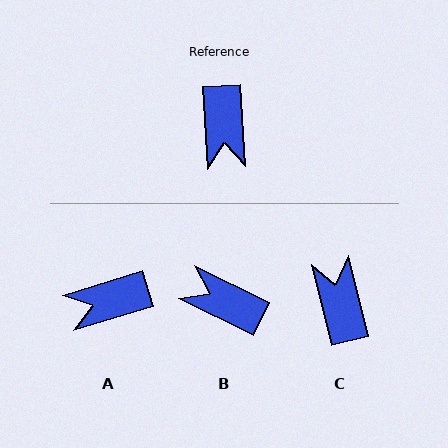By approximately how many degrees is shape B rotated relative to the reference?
Approximately 119 degrees clockwise.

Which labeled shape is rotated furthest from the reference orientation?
C, about 169 degrees away.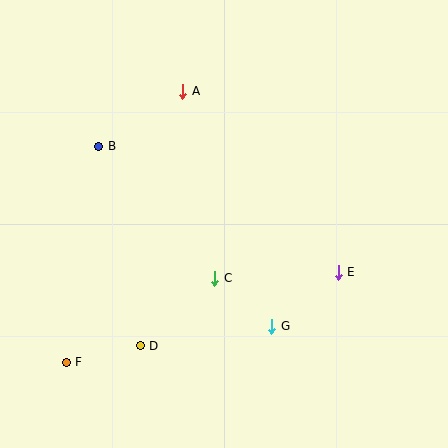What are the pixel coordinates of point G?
Point G is at (272, 326).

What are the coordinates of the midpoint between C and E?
The midpoint between C and E is at (277, 275).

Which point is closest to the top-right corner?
Point A is closest to the top-right corner.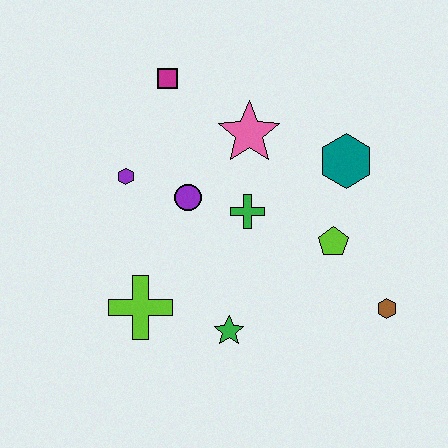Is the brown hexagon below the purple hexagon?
Yes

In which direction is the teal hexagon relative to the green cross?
The teal hexagon is to the right of the green cross.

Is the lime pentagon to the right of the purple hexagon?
Yes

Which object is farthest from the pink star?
The brown hexagon is farthest from the pink star.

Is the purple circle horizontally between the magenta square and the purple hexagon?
No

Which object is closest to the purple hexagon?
The purple circle is closest to the purple hexagon.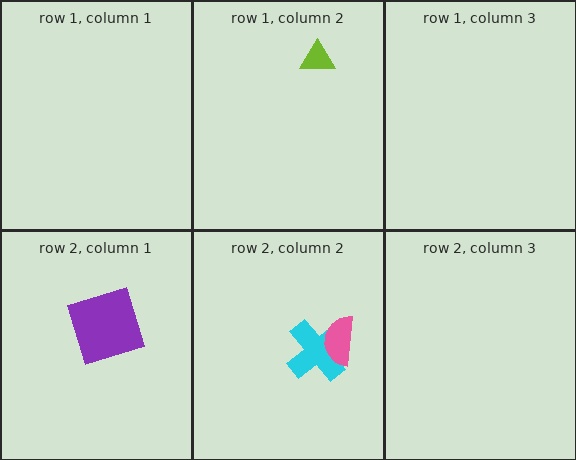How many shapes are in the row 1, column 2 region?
1.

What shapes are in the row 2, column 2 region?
The cyan cross, the pink semicircle.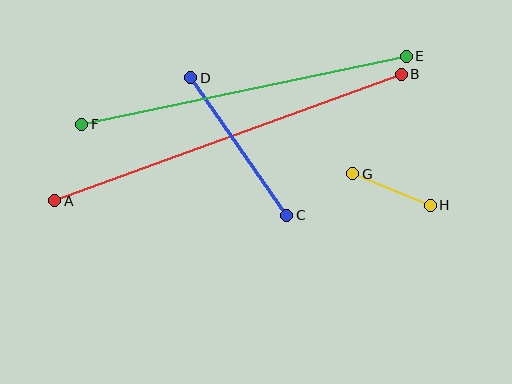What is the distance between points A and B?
The distance is approximately 369 pixels.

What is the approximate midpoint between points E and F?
The midpoint is at approximately (244, 90) pixels.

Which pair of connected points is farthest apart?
Points A and B are farthest apart.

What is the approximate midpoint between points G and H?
The midpoint is at approximately (391, 189) pixels.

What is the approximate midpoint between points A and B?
The midpoint is at approximately (228, 138) pixels.